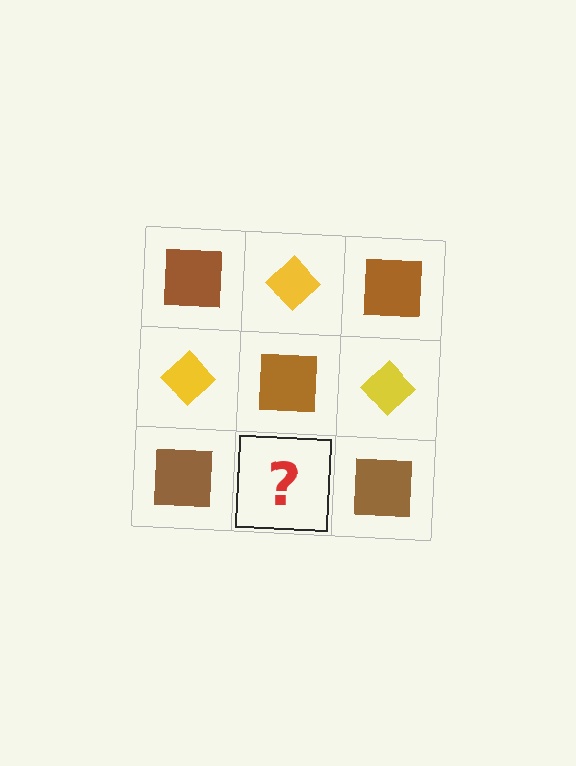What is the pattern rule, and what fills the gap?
The rule is that it alternates brown square and yellow diamond in a checkerboard pattern. The gap should be filled with a yellow diamond.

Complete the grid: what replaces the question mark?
The question mark should be replaced with a yellow diamond.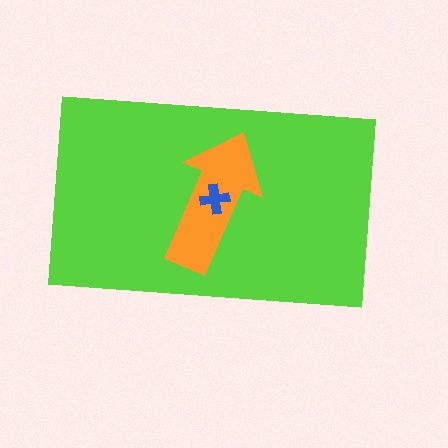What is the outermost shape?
The lime rectangle.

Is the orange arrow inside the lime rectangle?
Yes.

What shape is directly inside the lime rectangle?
The orange arrow.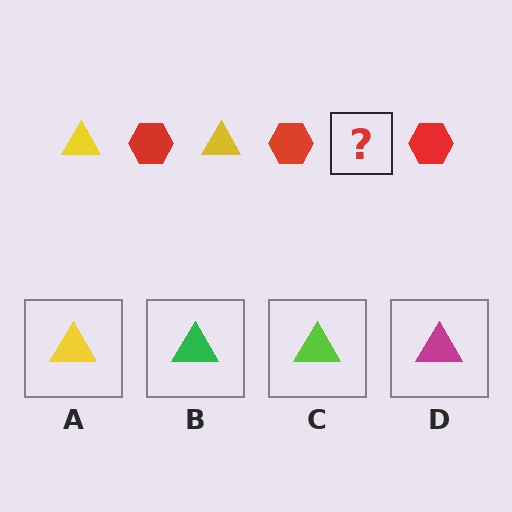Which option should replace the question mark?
Option A.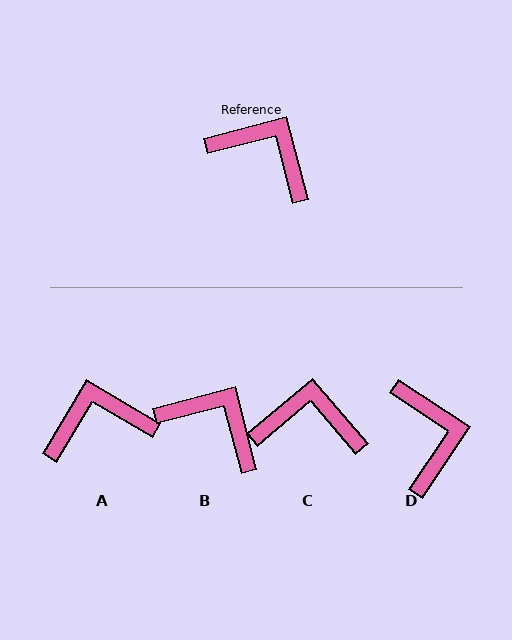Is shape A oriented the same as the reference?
No, it is off by about 45 degrees.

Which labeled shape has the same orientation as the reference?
B.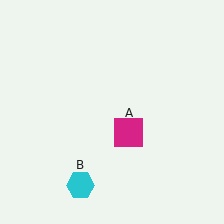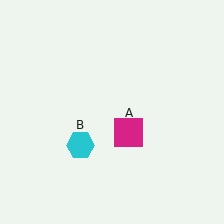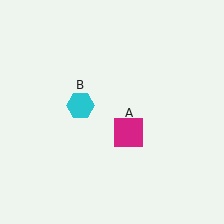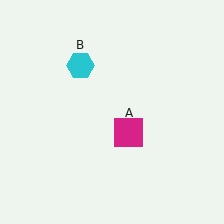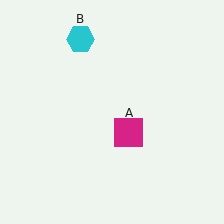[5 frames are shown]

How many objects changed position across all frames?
1 object changed position: cyan hexagon (object B).